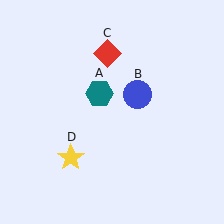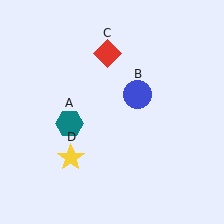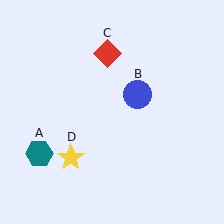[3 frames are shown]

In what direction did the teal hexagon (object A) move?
The teal hexagon (object A) moved down and to the left.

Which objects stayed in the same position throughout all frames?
Blue circle (object B) and red diamond (object C) and yellow star (object D) remained stationary.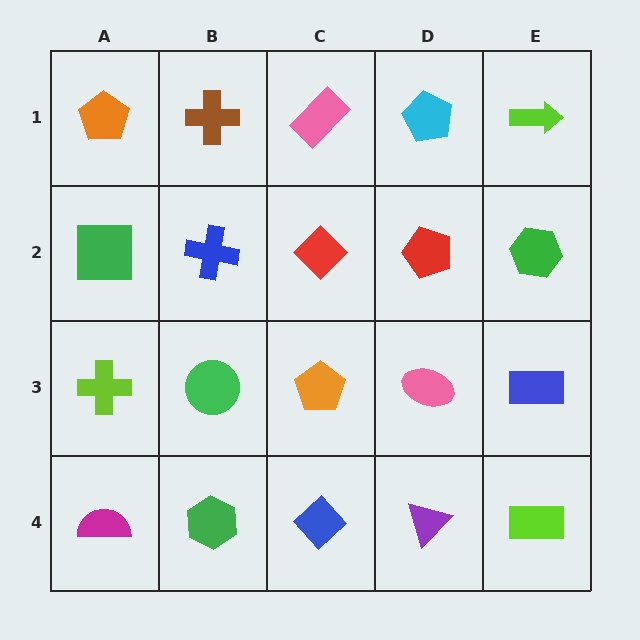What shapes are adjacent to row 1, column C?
A red diamond (row 2, column C), a brown cross (row 1, column B), a cyan pentagon (row 1, column D).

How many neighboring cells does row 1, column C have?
3.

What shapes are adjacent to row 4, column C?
An orange pentagon (row 3, column C), a green hexagon (row 4, column B), a purple triangle (row 4, column D).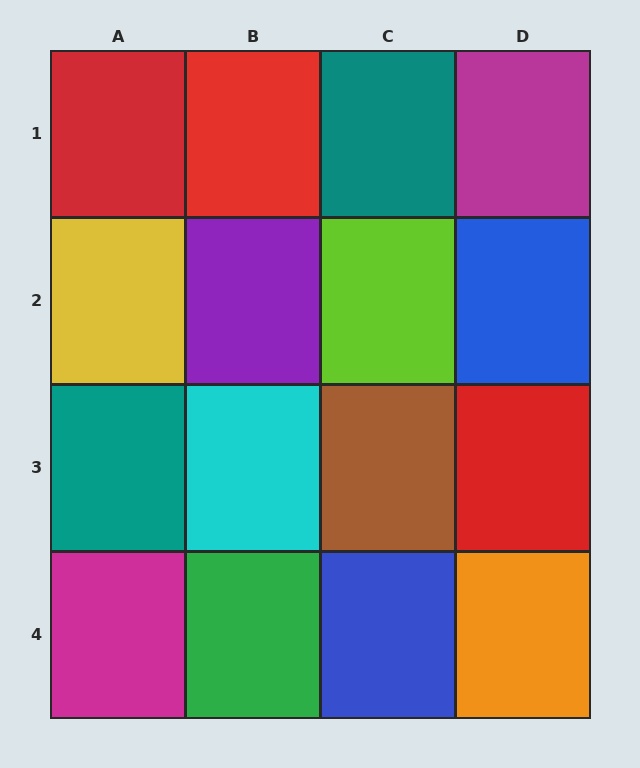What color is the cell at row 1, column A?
Red.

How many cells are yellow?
1 cell is yellow.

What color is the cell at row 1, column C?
Teal.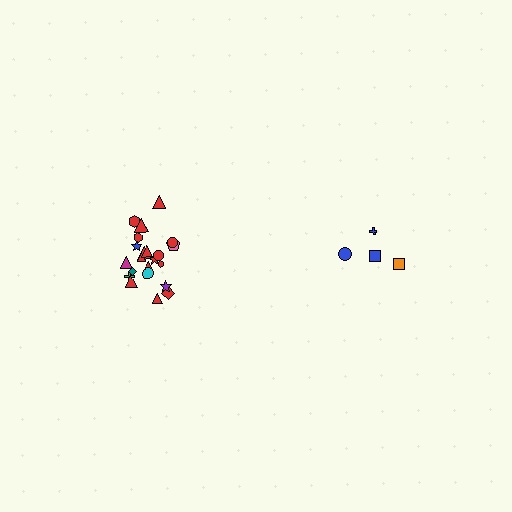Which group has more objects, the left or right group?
The left group.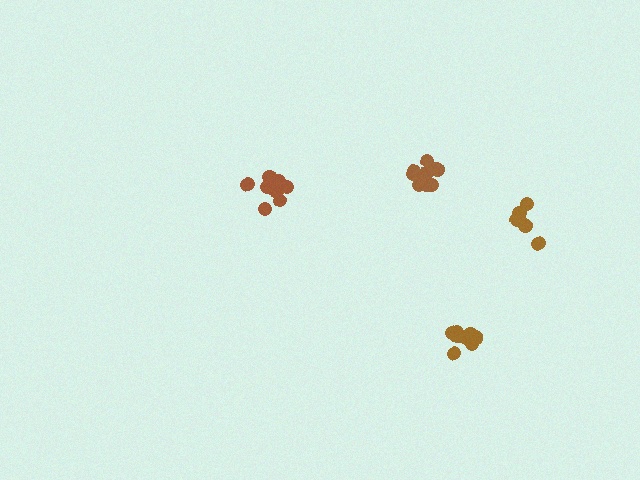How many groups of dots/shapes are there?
There are 4 groups.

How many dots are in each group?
Group 1: 6 dots, Group 2: 10 dots, Group 3: 10 dots, Group 4: 9 dots (35 total).